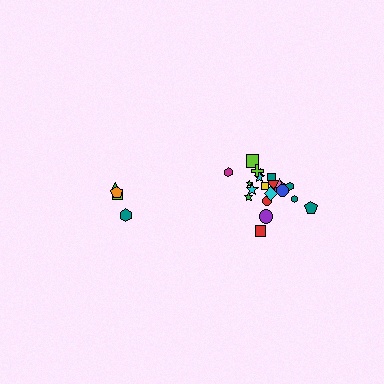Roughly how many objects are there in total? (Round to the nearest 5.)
Roughly 25 objects in total.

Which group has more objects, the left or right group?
The right group.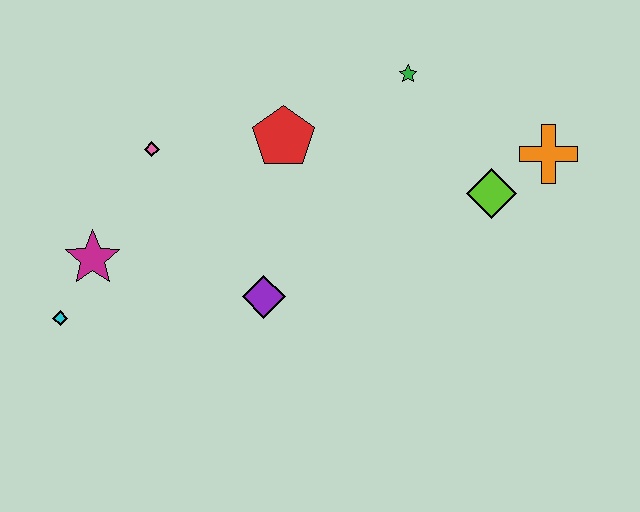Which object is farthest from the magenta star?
The orange cross is farthest from the magenta star.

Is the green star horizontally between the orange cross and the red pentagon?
Yes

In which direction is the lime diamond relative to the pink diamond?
The lime diamond is to the right of the pink diamond.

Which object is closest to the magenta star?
The cyan diamond is closest to the magenta star.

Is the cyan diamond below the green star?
Yes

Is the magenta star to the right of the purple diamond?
No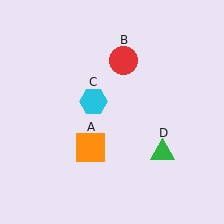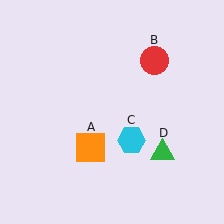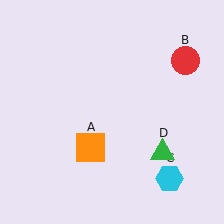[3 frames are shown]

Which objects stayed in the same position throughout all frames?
Orange square (object A) and green triangle (object D) remained stationary.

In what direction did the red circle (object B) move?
The red circle (object B) moved right.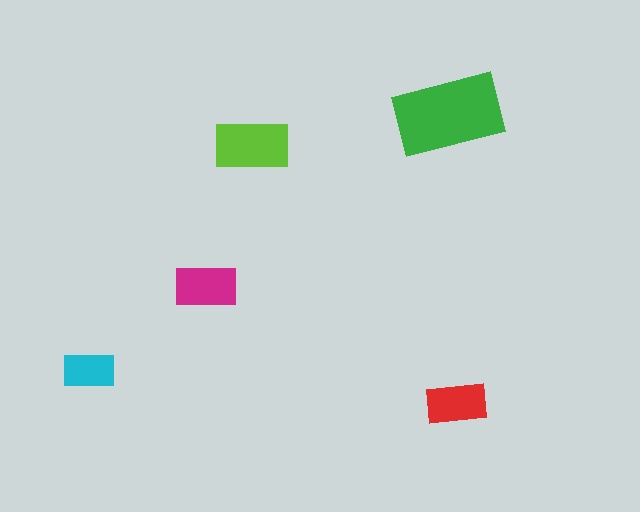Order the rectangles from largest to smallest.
the green one, the lime one, the magenta one, the red one, the cyan one.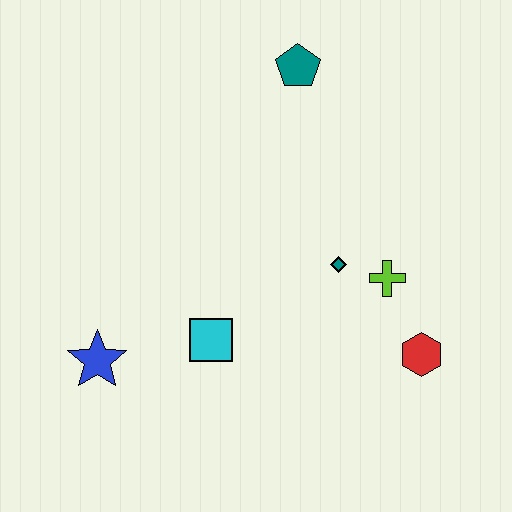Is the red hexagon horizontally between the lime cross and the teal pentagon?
No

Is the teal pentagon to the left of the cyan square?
No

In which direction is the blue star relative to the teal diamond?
The blue star is to the left of the teal diamond.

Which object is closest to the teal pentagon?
The teal diamond is closest to the teal pentagon.